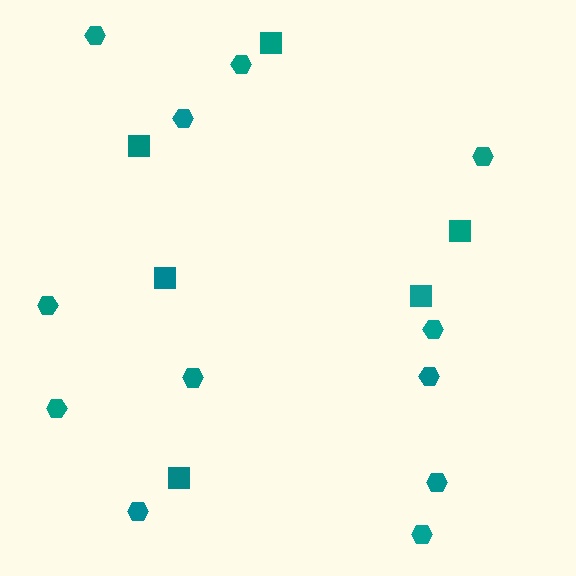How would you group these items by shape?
There are 2 groups: one group of squares (6) and one group of hexagons (12).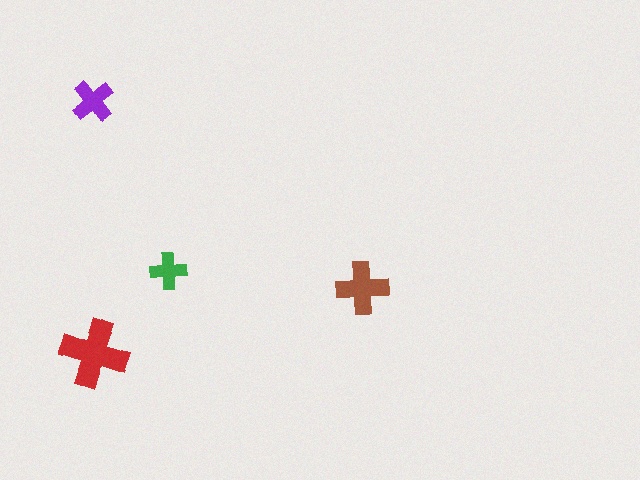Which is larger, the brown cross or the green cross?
The brown one.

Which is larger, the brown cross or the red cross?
The red one.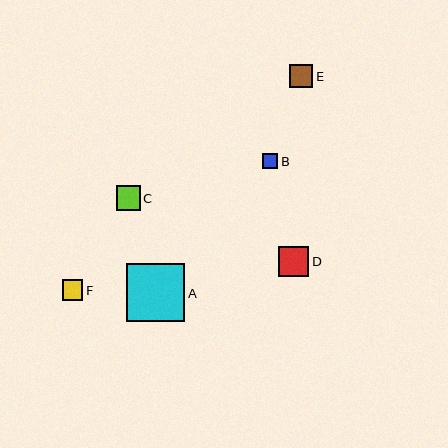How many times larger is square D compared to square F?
Square D is approximately 1.5 times the size of square F.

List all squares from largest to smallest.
From largest to smallest: A, D, C, E, F, B.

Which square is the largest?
Square A is the largest with a size of approximately 58 pixels.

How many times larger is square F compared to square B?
Square F is approximately 1.3 times the size of square B.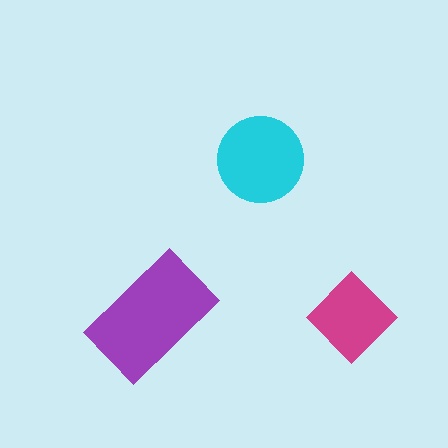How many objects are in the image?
There are 3 objects in the image.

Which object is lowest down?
The magenta diamond is bottommost.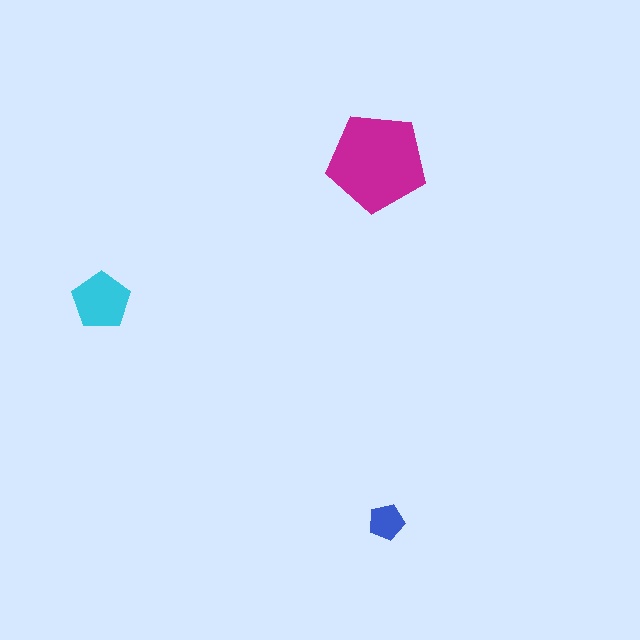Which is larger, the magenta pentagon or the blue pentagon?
The magenta one.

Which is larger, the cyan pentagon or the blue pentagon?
The cyan one.